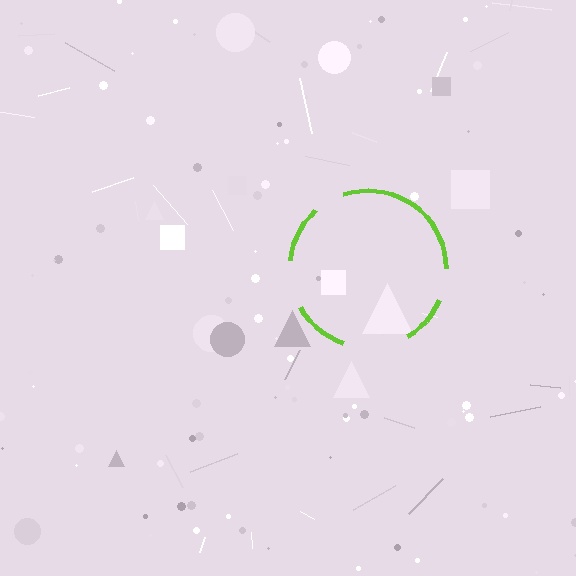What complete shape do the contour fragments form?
The contour fragments form a circle.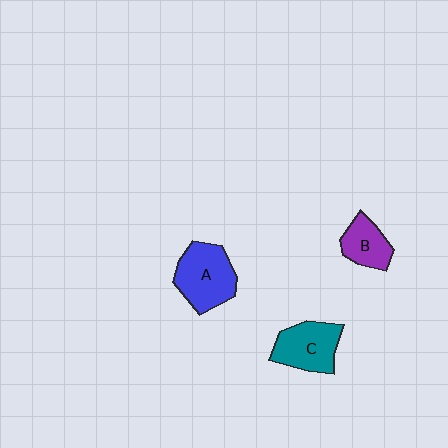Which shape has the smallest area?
Shape B (purple).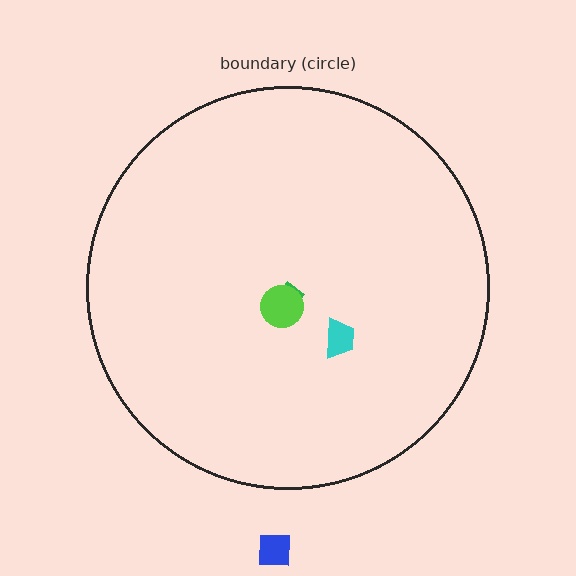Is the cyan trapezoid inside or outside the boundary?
Inside.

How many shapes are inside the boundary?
3 inside, 1 outside.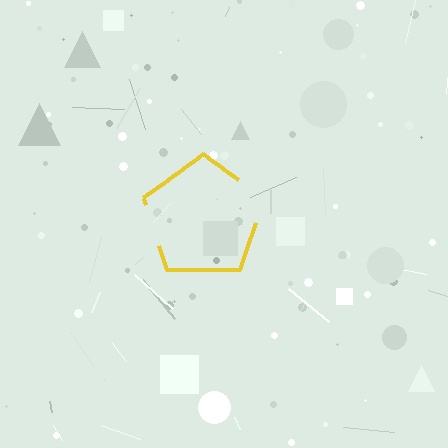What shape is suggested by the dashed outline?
The dashed outline suggests a pentagon.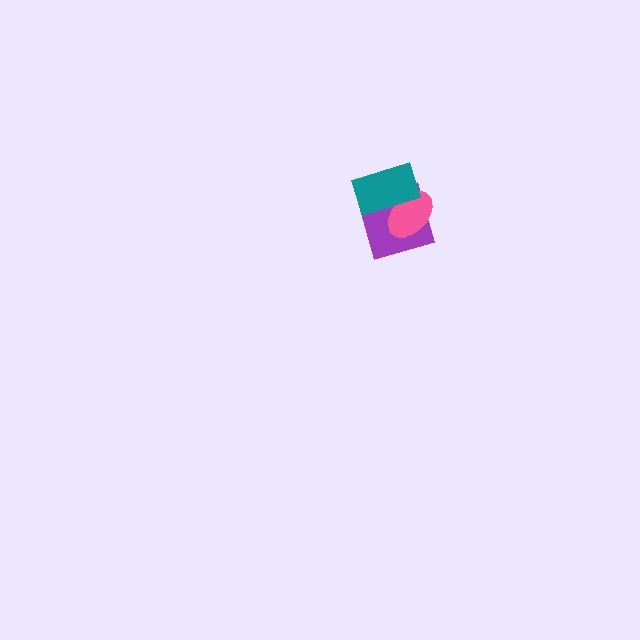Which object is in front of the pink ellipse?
The teal rectangle is in front of the pink ellipse.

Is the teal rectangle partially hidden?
No, no other shape covers it.